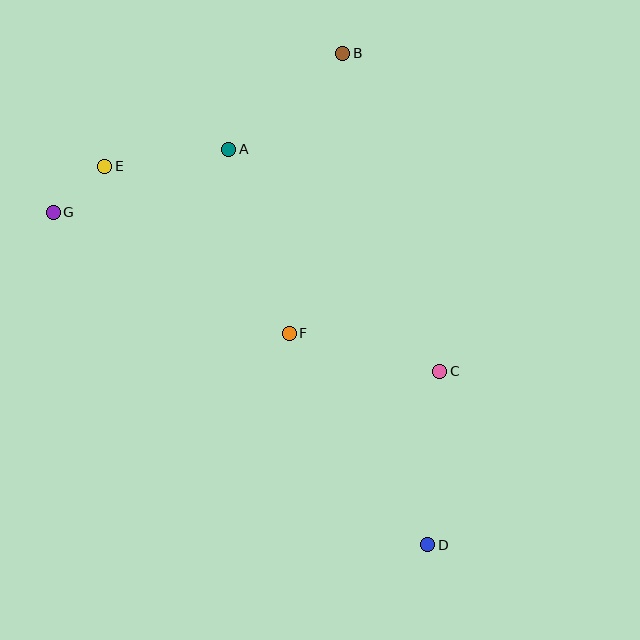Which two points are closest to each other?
Points E and G are closest to each other.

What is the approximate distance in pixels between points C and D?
The distance between C and D is approximately 174 pixels.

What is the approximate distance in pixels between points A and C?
The distance between A and C is approximately 306 pixels.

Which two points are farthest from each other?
Points D and G are farthest from each other.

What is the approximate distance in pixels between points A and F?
The distance between A and F is approximately 194 pixels.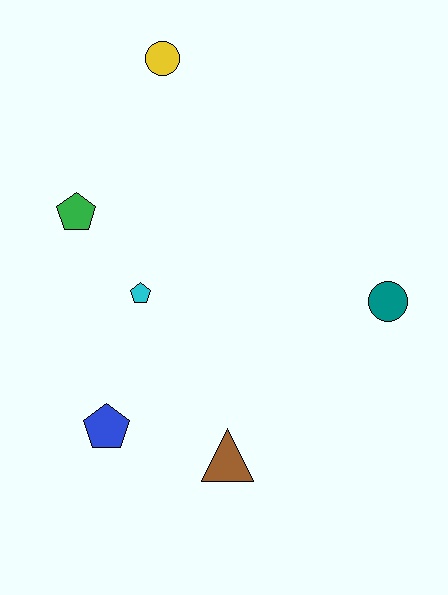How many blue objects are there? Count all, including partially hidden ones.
There is 1 blue object.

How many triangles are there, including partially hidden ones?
There is 1 triangle.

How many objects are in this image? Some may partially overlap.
There are 6 objects.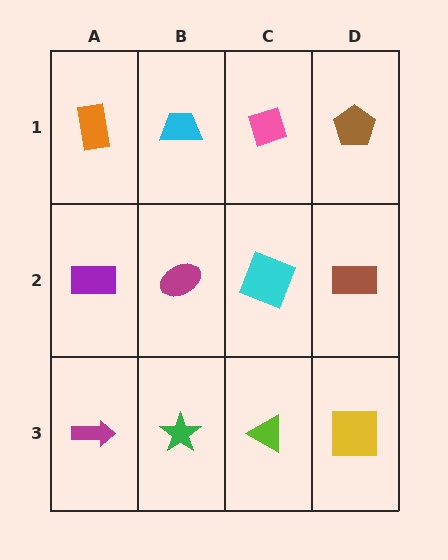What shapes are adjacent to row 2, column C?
A pink diamond (row 1, column C), a lime triangle (row 3, column C), a magenta ellipse (row 2, column B), a brown rectangle (row 2, column D).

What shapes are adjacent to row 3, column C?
A cyan square (row 2, column C), a green star (row 3, column B), a yellow square (row 3, column D).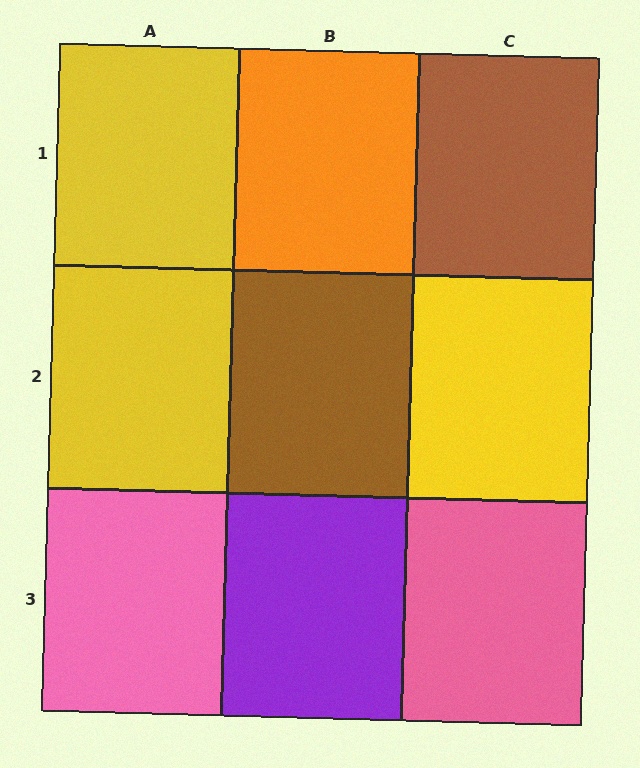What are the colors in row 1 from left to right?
Yellow, orange, brown.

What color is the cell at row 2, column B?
Brown.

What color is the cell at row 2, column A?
Yellow.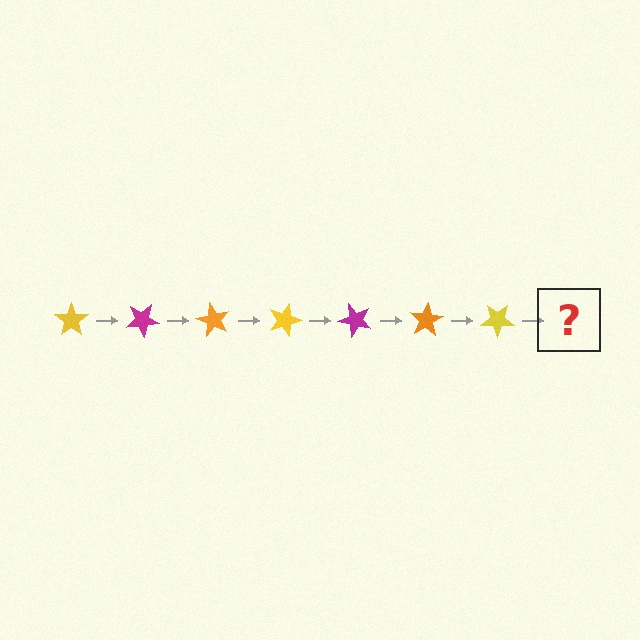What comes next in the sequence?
The next element should be a magenta star, rotated 210 degrees from the start.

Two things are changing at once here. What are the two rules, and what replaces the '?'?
The two rules are that it rotates 30 degrees each step and the color cycles through yellow, magenta, and orange. The '?' should be a magenta star, rotated 210 degrees from the start.